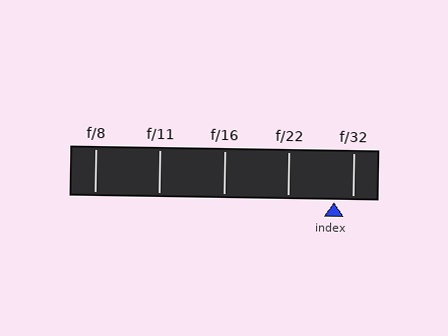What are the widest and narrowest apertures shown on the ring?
The widest aperture shown is f/8 and the narrowest is f/32.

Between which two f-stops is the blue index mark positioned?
The index mark is between f/22 and f/32.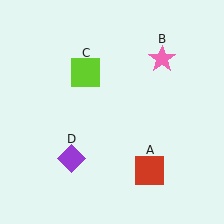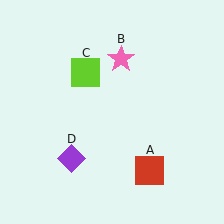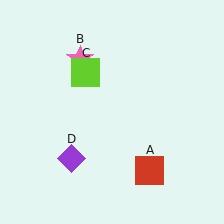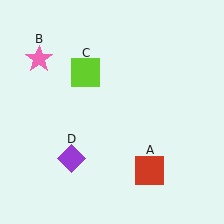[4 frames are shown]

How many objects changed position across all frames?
1 object changed position: pink star (object B).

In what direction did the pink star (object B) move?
The pink star (object B) moved left.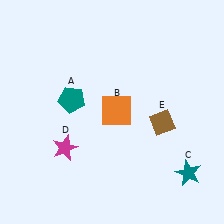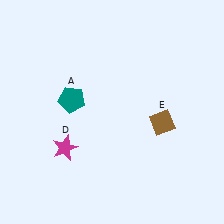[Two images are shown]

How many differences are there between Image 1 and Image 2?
There are 2 differences between the two images.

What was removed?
The orange square (B), the teal star (C) were removed in Image 2.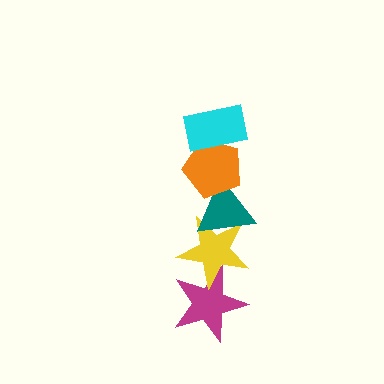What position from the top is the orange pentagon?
The orange pentagon is 2nd from the top.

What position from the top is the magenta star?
The magenta star is 5th from the top.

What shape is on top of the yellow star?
The teal triangle is on top of the yellow star.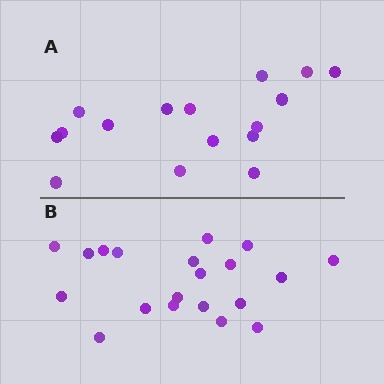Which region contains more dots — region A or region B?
Region B (the bottom region) has more dots.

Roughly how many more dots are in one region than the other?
Region B has about 4 more dots than region A.